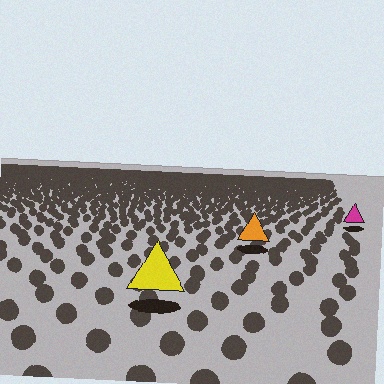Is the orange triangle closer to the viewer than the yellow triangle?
No. The yellow triangle is closer — you can tell from the texture gradient: the ground texture is coarser near it.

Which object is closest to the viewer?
The yellow triangle is closest. The texture marks near it are larger and more spread out.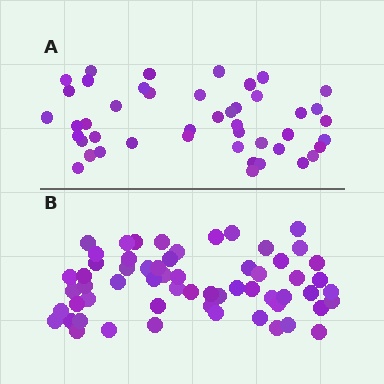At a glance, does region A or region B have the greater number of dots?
Region B (the bottom region) has more dots.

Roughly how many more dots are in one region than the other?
Region B has approximately 15 more dots than region A.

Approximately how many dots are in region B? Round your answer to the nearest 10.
About 60 dots.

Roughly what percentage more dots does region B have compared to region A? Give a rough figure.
About 35% more.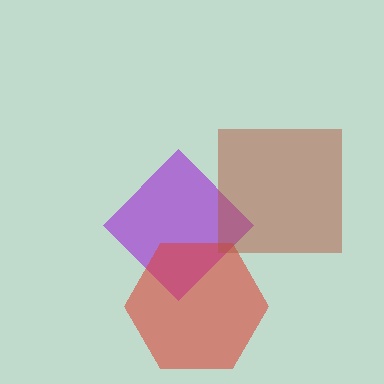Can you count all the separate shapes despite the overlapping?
Yes, there are 3 separate shapes.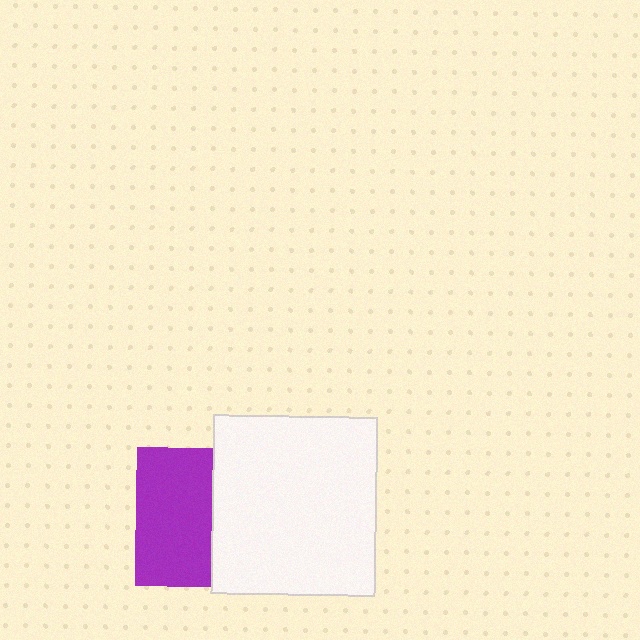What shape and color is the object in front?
The object in front is a white rectangle.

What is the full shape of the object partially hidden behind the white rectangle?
The partially hidden object is a purple square.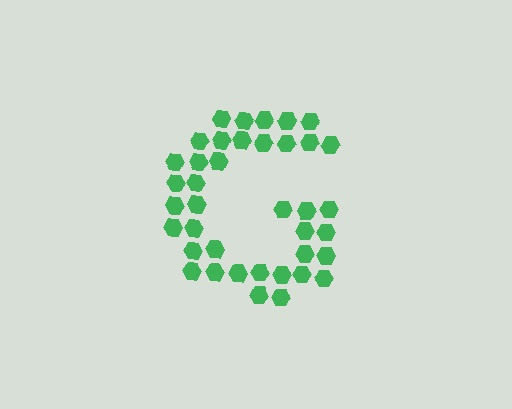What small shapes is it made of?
It is made of small hexagons.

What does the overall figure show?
The overall figure shows the letter G.